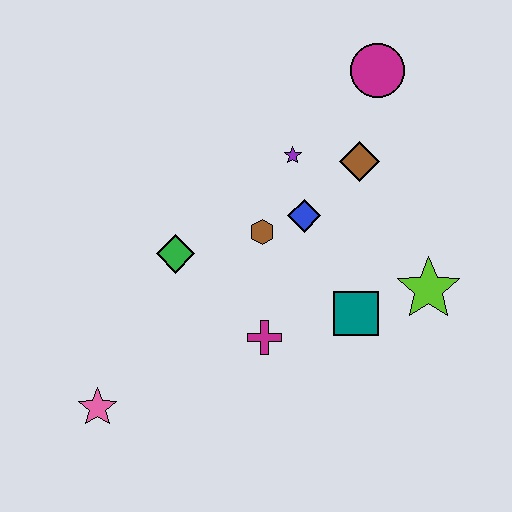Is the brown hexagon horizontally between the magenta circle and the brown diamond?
No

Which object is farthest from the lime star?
The pink star is farthest from the lime star.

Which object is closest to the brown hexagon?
The blue diamond is closest to the brown hexagon.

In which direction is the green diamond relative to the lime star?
The green diamond is to the left of the lime star.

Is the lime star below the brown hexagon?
Yes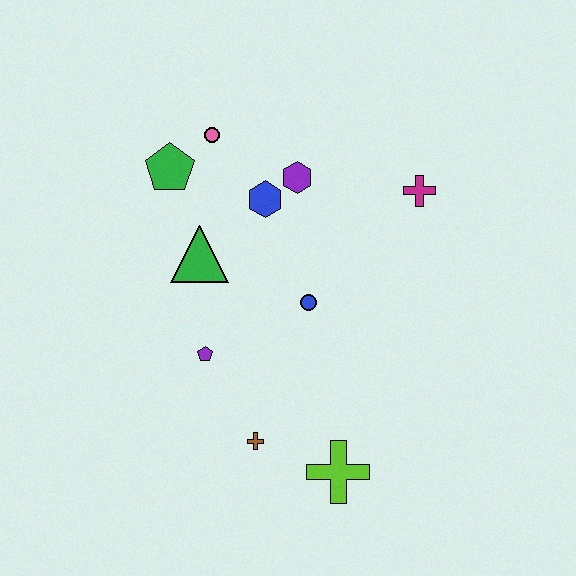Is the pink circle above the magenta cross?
Yes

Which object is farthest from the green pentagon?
The lime cross is farthest from the green pentagon.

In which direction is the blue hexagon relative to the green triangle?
The blue hexagon is to the right of the green triangle.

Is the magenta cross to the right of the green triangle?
Yes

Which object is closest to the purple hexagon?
The blue hexagon is closest to the purple hexagon.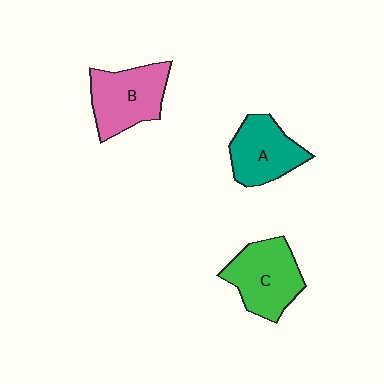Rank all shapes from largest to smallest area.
From largest to smallest: C (green), B (pink), A (teal).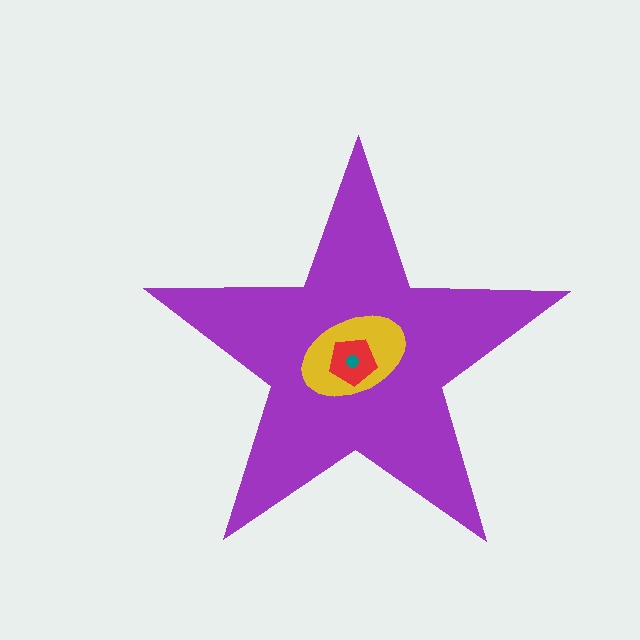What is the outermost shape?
The purple star.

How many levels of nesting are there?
4.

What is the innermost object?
The teal circle.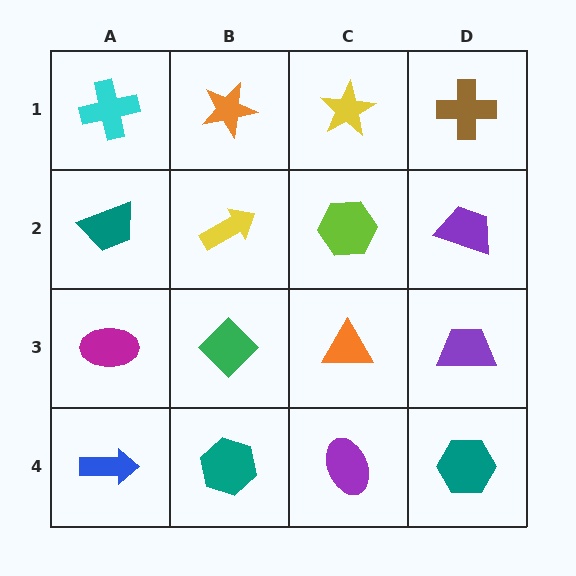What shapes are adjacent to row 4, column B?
A green diamond (row 3, column B), a blue arrow (row 4, column A), a purple ellipse (row 4, column C).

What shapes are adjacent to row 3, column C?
A lime hexagon (row 2, column C), a purple ellipse (row 4, column C), a green diamond (row 3, column B), a purple trapezoid (row 3, column D).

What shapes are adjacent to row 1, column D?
A purple trapezoid (row 2, column D), a yellow star (row 1, column C).